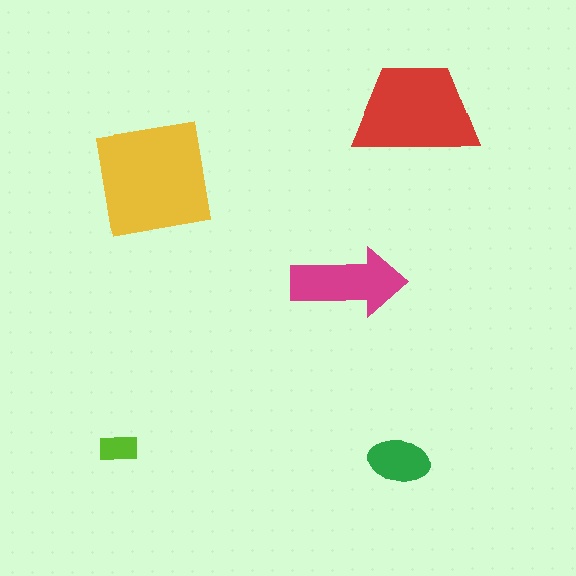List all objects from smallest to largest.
The lime rectangle, the green ellipse, the magenta arrow, the red trapezoid, the yellow square.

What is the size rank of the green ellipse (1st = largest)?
4th.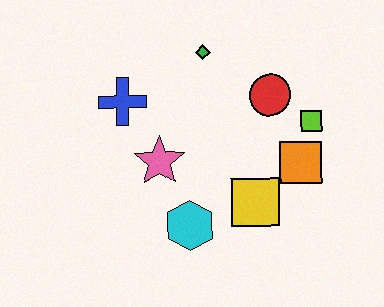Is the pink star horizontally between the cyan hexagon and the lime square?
No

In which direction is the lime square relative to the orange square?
The lime square is above the orange square.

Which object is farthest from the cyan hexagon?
The green diamond is farthest from the cyan hexagon.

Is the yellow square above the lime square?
No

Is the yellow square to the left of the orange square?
Yes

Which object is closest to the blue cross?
The pink star is closest to the blue cross.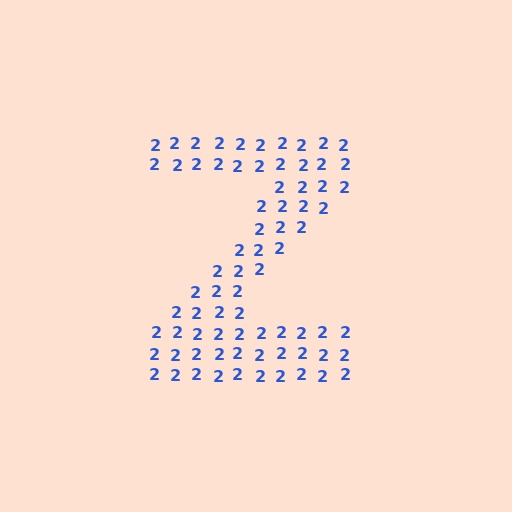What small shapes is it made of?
It is made of small digit 2's.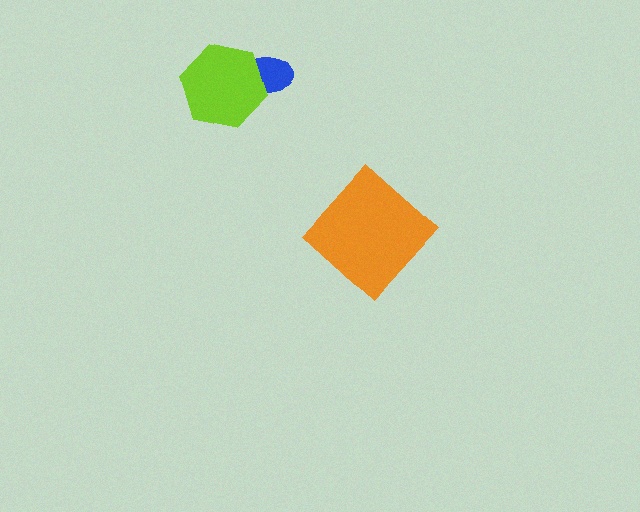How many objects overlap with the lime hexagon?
1 object overlaps with the lime hexagon.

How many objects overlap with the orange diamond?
0 objects overlap with the orange diamond.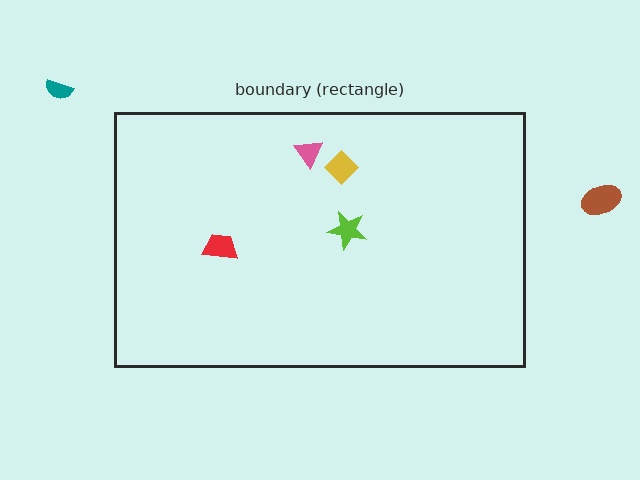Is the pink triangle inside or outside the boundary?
Inside.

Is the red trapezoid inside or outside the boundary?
Inside.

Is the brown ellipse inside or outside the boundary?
Outside.